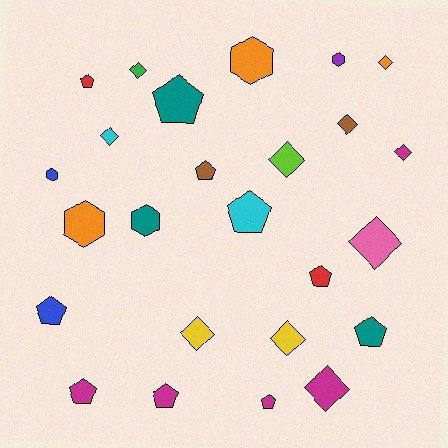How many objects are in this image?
There are 25 objects.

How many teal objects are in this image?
There are 3 teal objects.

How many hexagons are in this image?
There are 5 hexagons.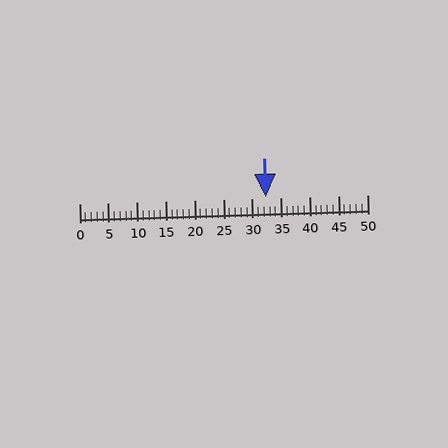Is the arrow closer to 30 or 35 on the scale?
The arrow is closer to 30.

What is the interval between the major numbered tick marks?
The major tick marks are spaced 5 units apart.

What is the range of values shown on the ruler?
The ruler shows values from 0 to 50.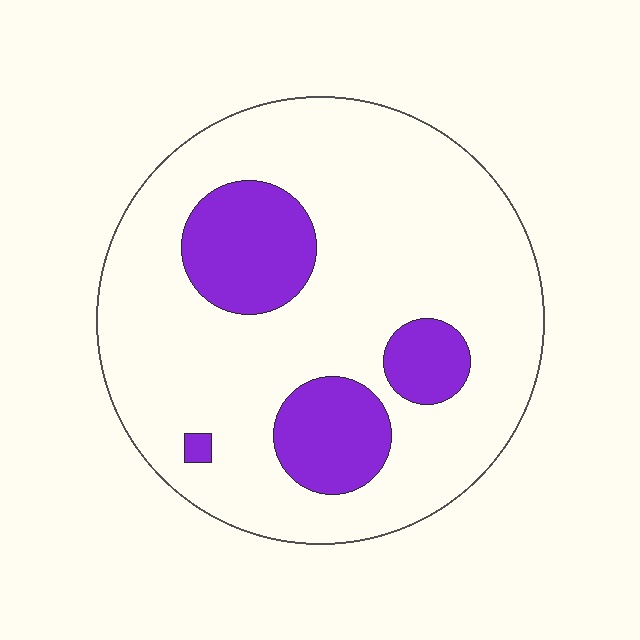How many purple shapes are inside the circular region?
4.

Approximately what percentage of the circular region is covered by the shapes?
Approximately 20%.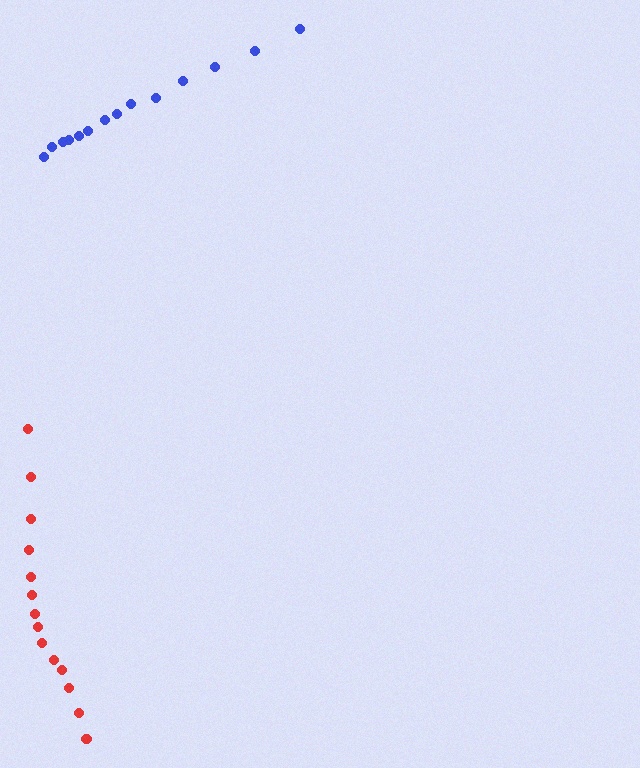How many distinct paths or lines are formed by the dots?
There are 2 distinct paths.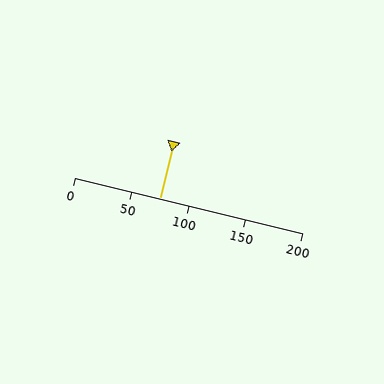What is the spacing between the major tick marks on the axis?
The major ticks are spaced 50 apart.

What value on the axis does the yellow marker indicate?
The marker indicates approximately 75.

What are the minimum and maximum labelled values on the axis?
The axis runs from 0 to 200.